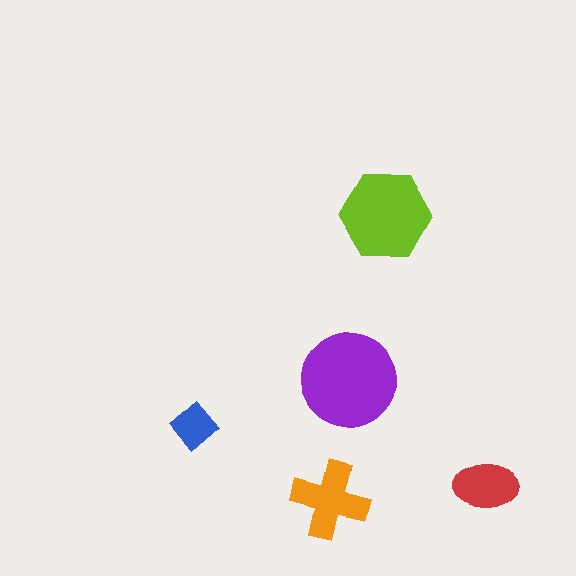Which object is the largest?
The purple circle.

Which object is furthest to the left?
The blue diamond is leftmost.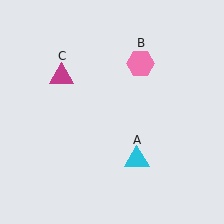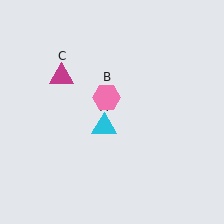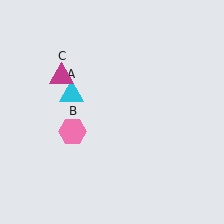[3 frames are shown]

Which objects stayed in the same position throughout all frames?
Magenta triangle (object C) remained stationary.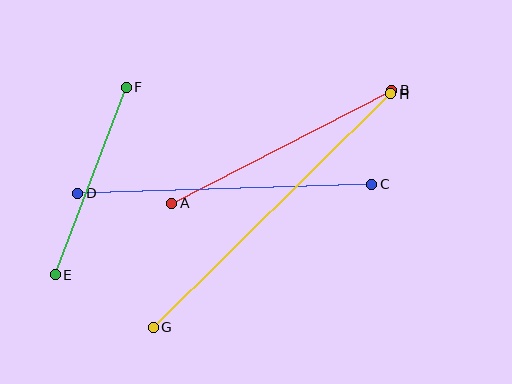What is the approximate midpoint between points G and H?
The midpoint is at approximately (272, 210) pixels.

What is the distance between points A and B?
The distance is approximately 247 pixels.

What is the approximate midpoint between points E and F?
The midpoint is at approximately (91, 181) pixels.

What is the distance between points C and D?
The distance is approximately 294 pixels.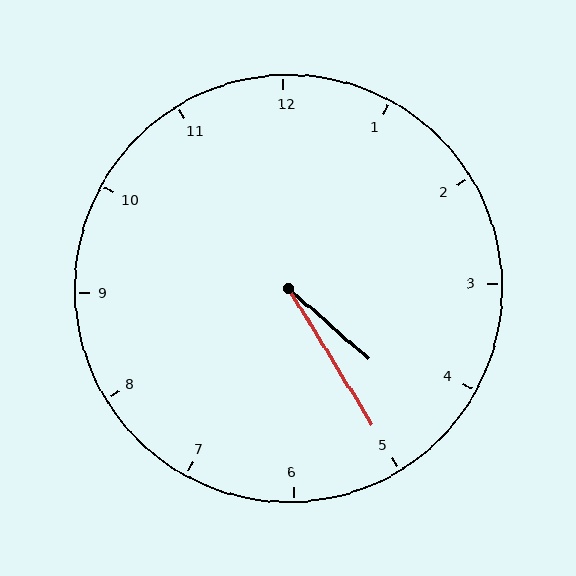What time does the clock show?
4:25.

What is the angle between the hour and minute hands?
Approximately 18 degrees.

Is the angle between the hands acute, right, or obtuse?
It is acute.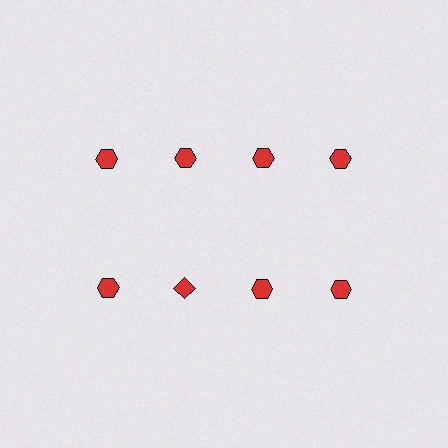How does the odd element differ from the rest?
It has a different shape: diamond instead of hexagon.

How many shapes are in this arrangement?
There are 8 shapes arranged in a grid pattern.